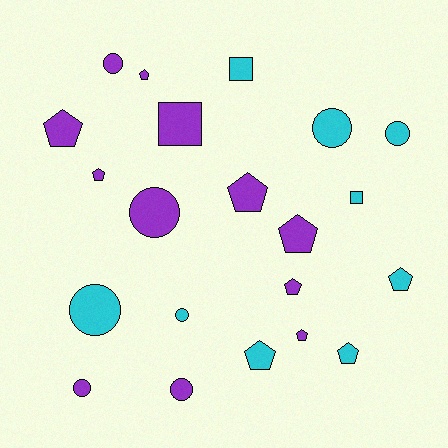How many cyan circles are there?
There are 4 cyan circles.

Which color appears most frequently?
Purple, with 12 objects.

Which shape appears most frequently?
Pentagon, with 10 objects.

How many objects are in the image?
There are 21 objects.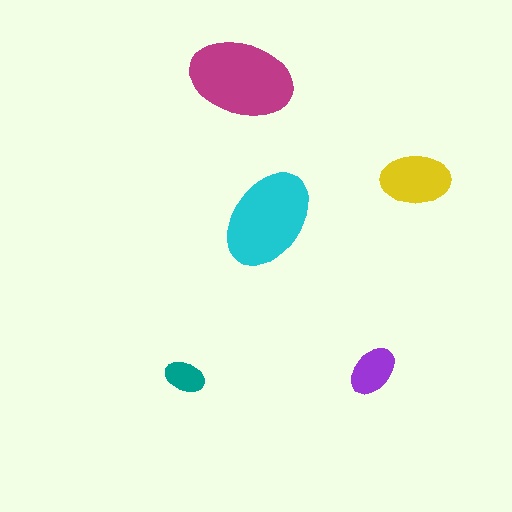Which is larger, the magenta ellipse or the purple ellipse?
The magenta one.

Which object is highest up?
The magenta ellipse is topmost.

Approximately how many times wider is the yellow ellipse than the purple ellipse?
About 1.5 times wider.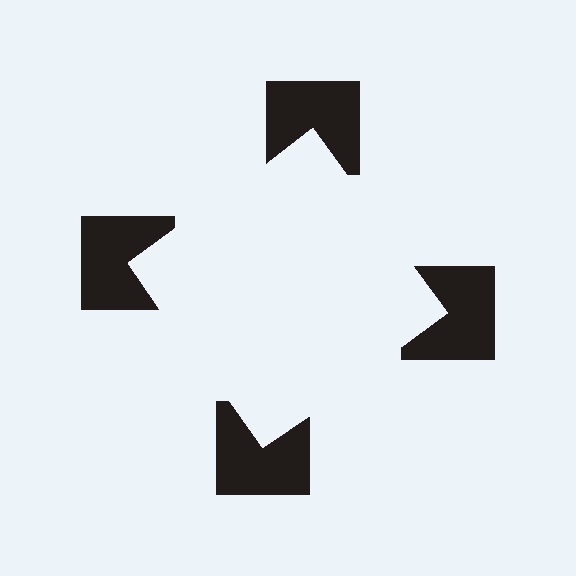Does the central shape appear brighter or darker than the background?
It typically appears slightly brighter than the background, even though no actual brightness change is drawn.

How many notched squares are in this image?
There are 4 — one at each vertex of the illusory square.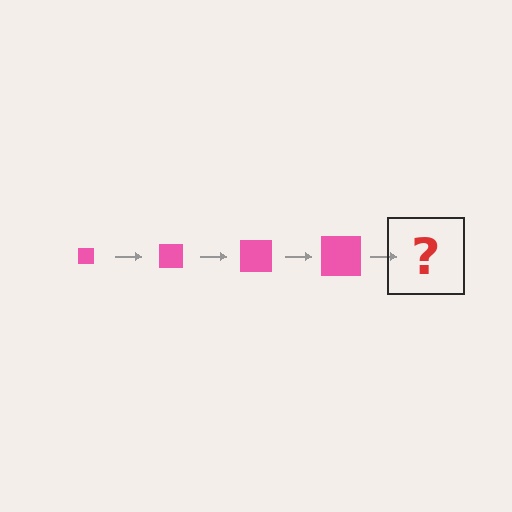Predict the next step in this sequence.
The next step is a pink square, larger than the previous one.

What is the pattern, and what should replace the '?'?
The pattern is that the square gets progressively larger each step. The '?' should be a pink square, larger than the previous one.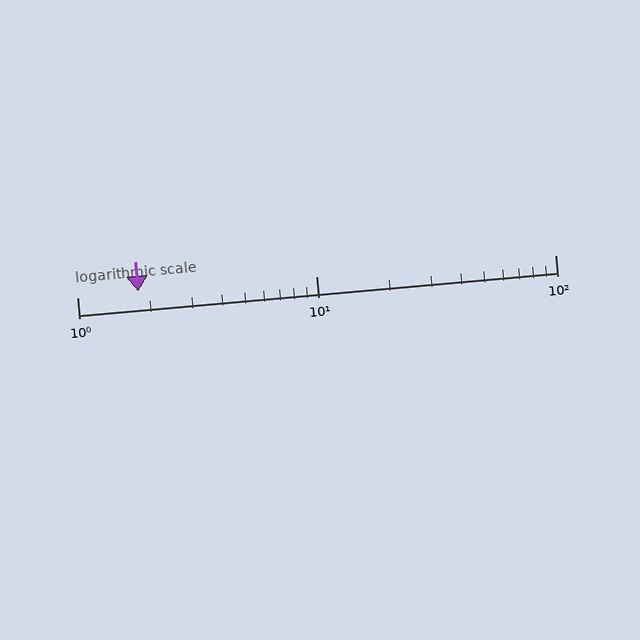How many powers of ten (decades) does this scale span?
The scale spans 2 decades, from 1 to 100.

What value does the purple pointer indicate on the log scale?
The pointer indicates approximately 1.8.